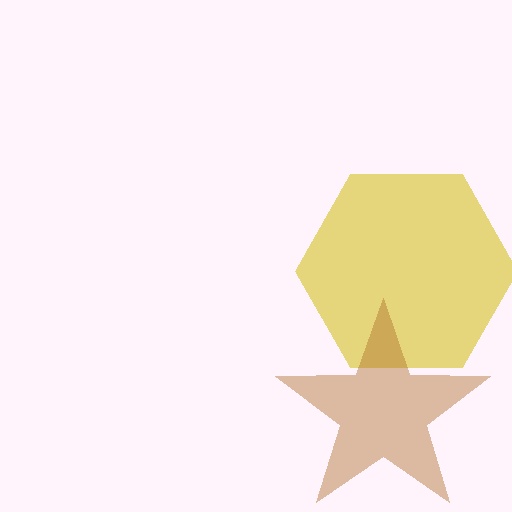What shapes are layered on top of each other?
The layered shapes are: a yellow hexagon, a brown star.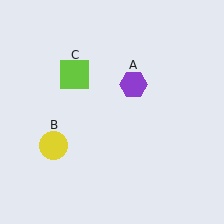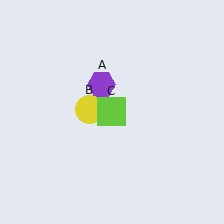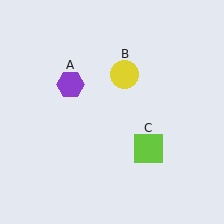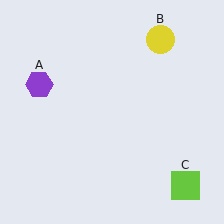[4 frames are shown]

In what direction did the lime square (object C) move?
The lime square (object C) moved down and to the right.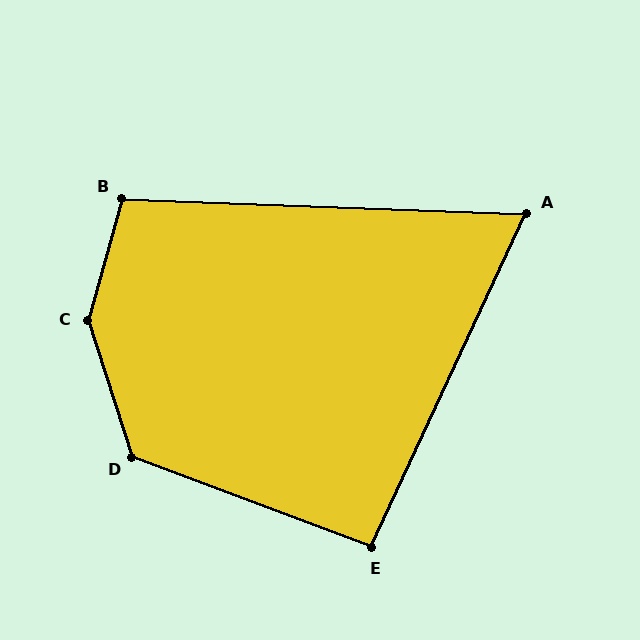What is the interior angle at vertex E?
Approximately 94 degrees (approximately right).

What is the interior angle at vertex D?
Approximately 129 degrees (obtuse).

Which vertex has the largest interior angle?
C, at approximately 146 degrees.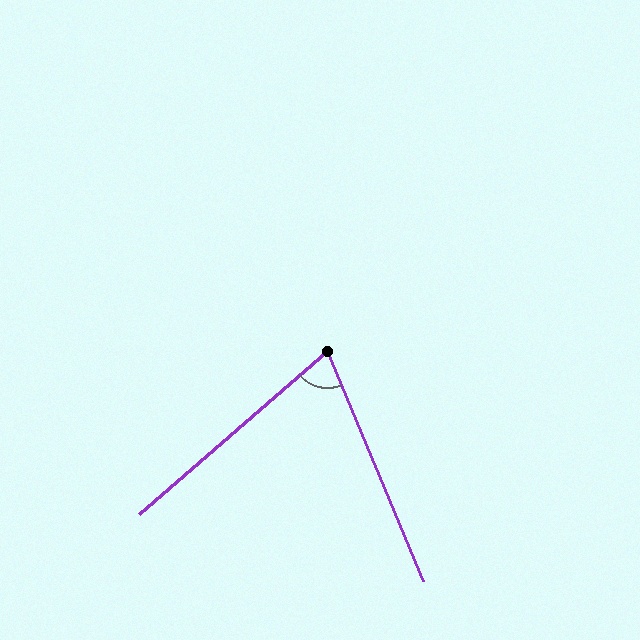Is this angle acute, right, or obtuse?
It is acute.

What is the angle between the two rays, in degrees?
Approximately 72 degrees.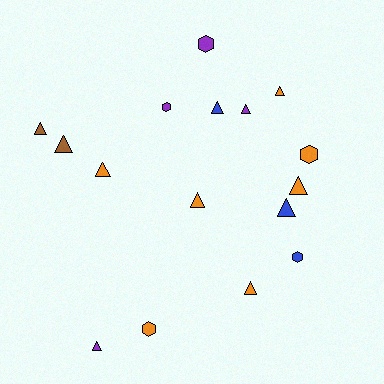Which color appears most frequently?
Orange, with 7 objects.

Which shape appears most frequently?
Triangle, with 11 objects.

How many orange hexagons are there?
There are 2 orange hexagons.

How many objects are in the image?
There are 16 objects.